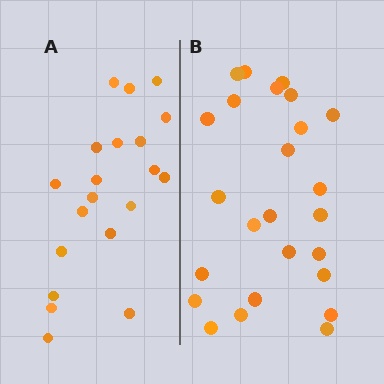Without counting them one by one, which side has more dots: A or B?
Region B (the right region) has more dots.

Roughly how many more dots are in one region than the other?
Region B has about 5 more dots than region A.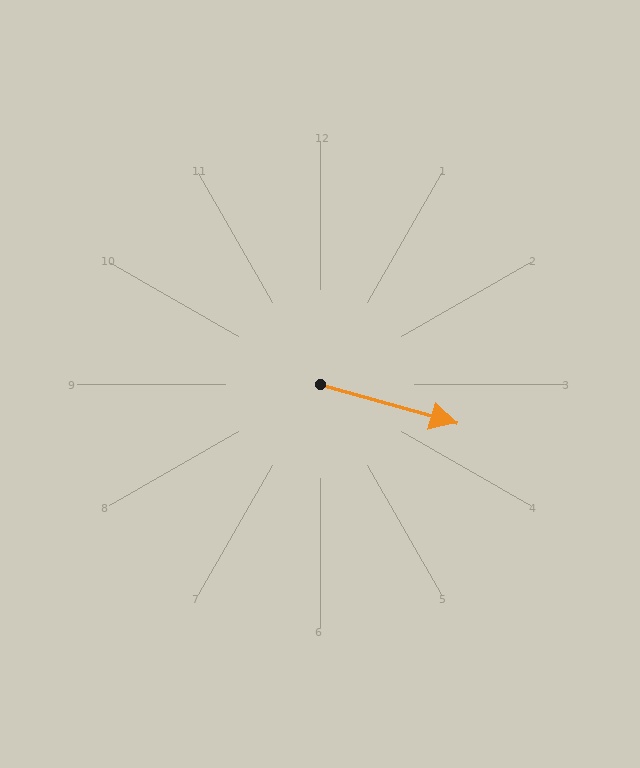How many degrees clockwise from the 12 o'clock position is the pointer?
Approximately 106 degrees.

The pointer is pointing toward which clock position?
Roughly 4 o'clock.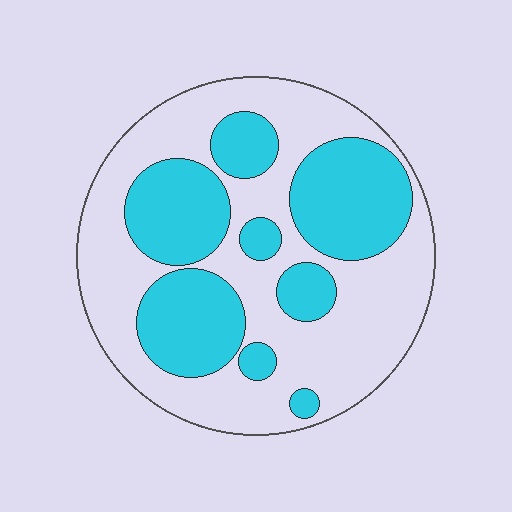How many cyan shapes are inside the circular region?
8.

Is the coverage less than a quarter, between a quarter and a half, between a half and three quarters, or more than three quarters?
Between a quarter and a half.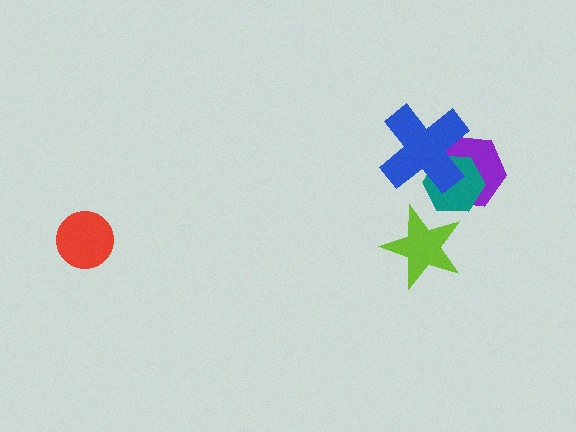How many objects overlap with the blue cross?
2 objects overlap with the blue cross.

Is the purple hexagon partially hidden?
Yes, it is partially covered by another shape.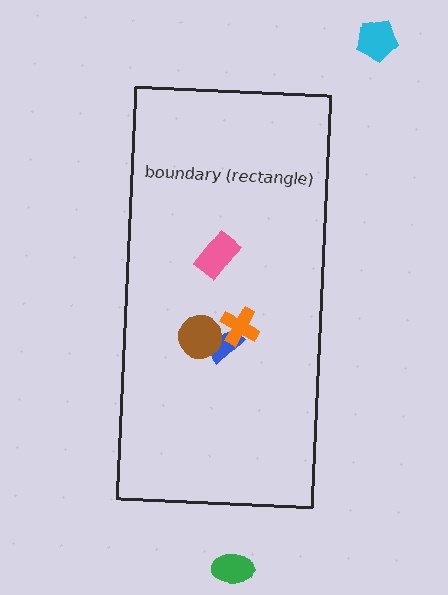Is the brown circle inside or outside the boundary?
Inside.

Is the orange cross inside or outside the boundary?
Inside.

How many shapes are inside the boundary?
4 inside, 2 outside.